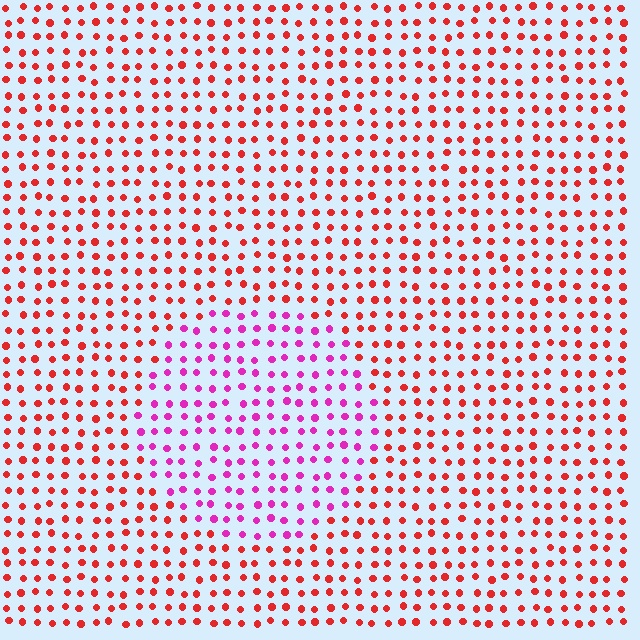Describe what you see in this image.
The image is filled with small red elements in a uniform arrangement. A circle-shaped region is visible where the elements are tinted to a slightly different hue, forming a subtle color boundary.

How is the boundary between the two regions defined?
The boundary is defined purely by a slight shift in hue (about 47 degrees). Spacing, size, and orientation are identical on both sides.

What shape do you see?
I see a circle.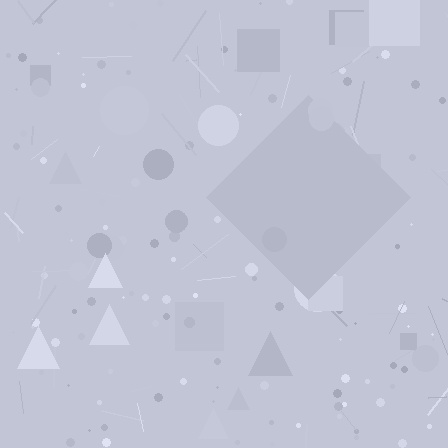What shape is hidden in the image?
A diamond is hidden in the image.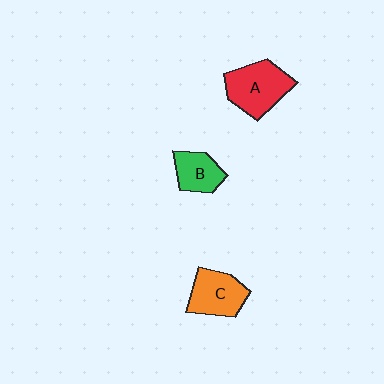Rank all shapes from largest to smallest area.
From largest to smallest: A (red), C (orange), B (green).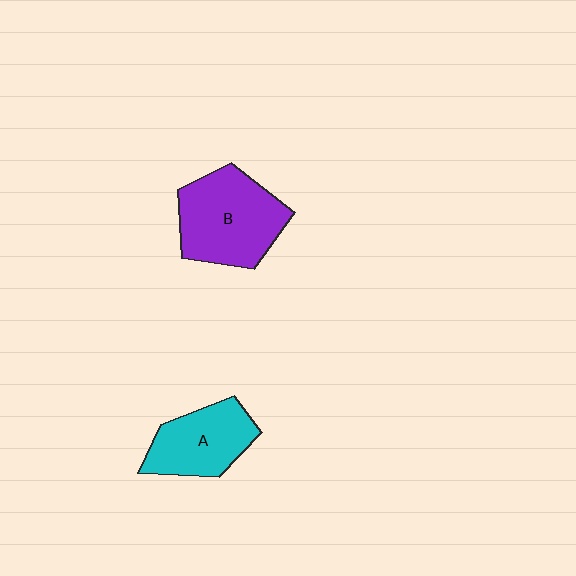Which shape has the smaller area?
Shape A (cyan).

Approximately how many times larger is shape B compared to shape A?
Approximately 1.4 times.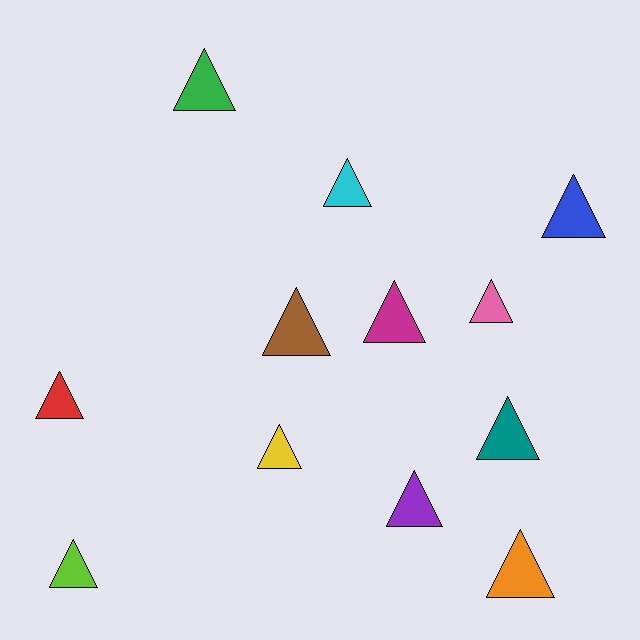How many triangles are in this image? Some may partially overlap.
There are 12 triangles.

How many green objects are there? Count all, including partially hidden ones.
There is 1 green object.